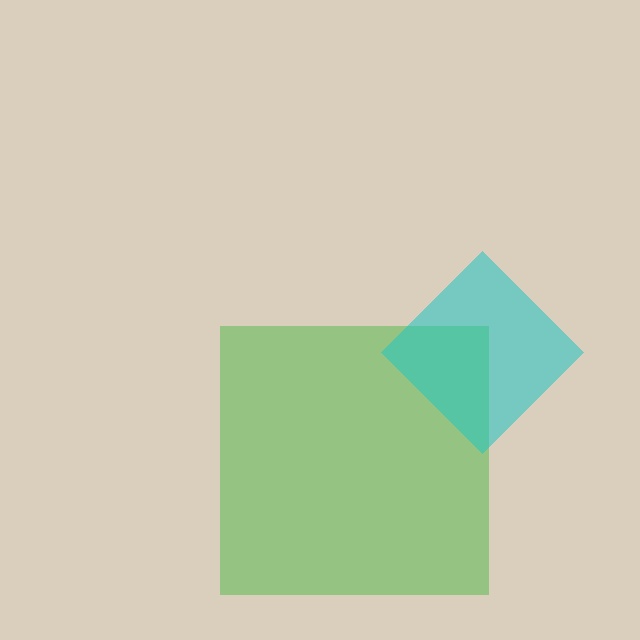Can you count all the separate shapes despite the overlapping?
Yes, there are 2 separate shapes.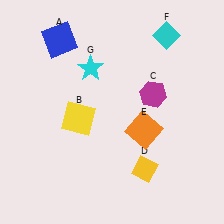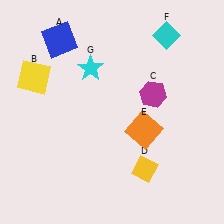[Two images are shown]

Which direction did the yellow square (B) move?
The yellow square (B) moved left.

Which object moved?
The yellow square (B) moved left.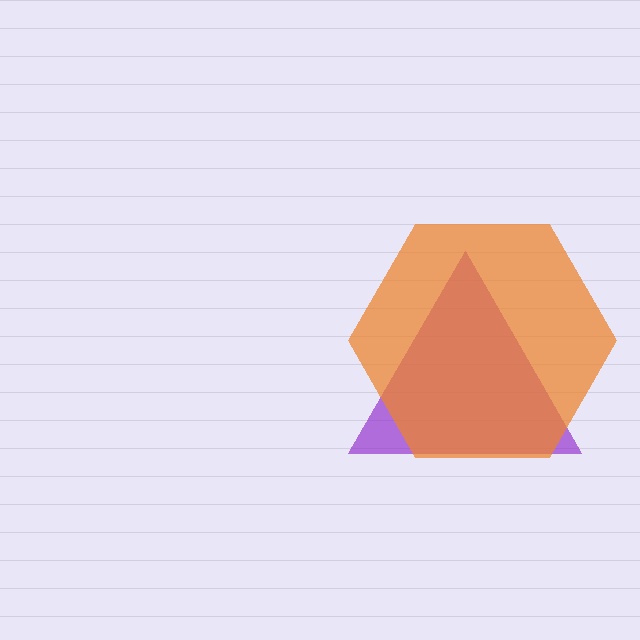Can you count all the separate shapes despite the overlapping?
Yes, there are 2 separate shapes.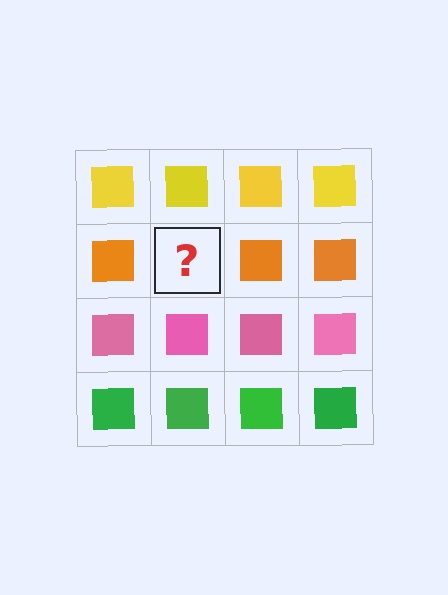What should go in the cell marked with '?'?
The missing cell should contain an orange square.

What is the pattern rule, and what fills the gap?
The rule is that each row has a consistent color. The gap should be filled with an orange square.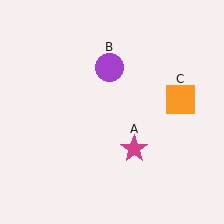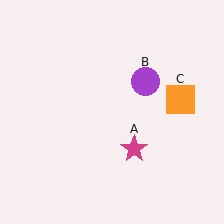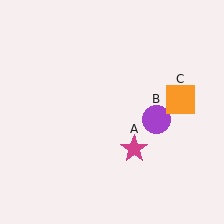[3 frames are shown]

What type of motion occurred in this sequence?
The purple circle (object B) rotated clockwise around the center of the scene.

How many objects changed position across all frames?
1 object changed position: purple circle (object B).